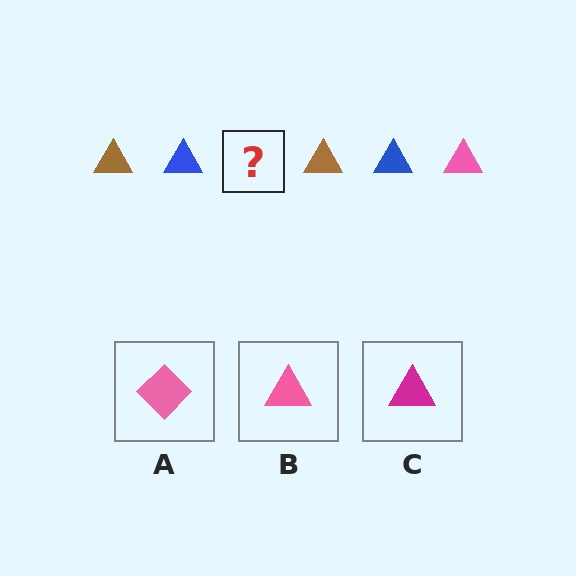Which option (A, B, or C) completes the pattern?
B.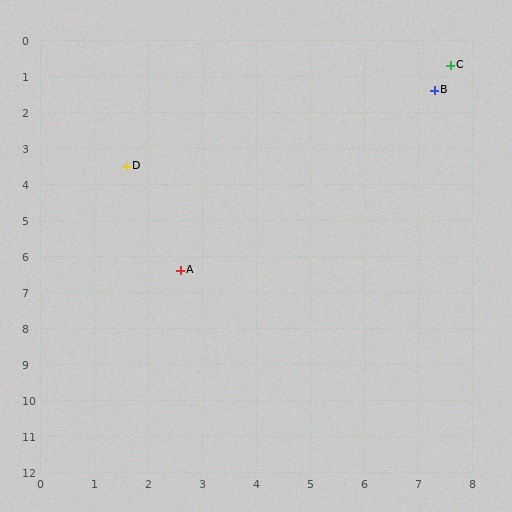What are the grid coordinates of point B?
Point B is at approximately (7.3, 1.4).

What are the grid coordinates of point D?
Point D is at approximately (1.6, 3.5).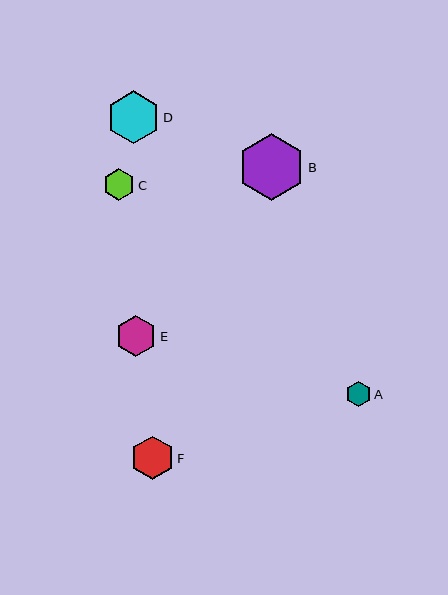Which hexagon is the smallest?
Hexagon A is the smallest with a size of approximately 26 pixels.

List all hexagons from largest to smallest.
From largest to smallest: B, D, F, E, C, A.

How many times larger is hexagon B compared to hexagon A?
Hexagon B is approximately 2.6 times the size of hexagon A.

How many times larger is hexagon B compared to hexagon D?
Hexagon B is approximately 1.3 times the size of hexagon D.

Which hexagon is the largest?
Hexagon B is the largest with a size of approximately 67 pixels.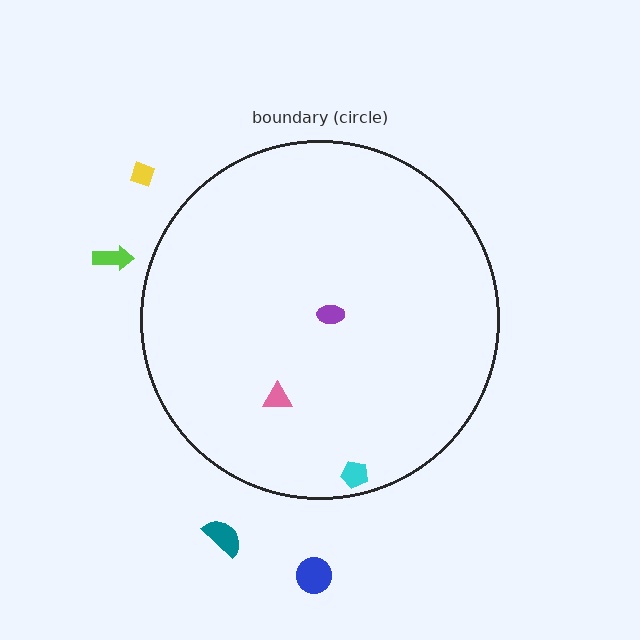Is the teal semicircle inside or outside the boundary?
Outside.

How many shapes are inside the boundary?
3 inside, 4 outside.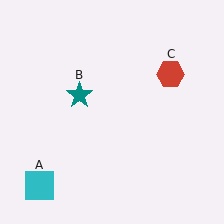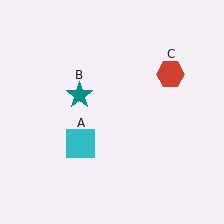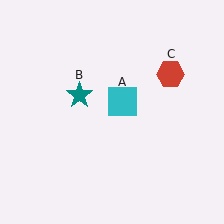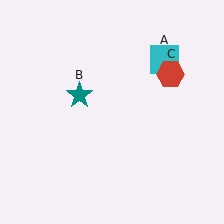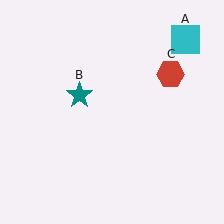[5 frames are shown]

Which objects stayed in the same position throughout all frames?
Teal star (object B) and red hexagon (object C) remained stationary.